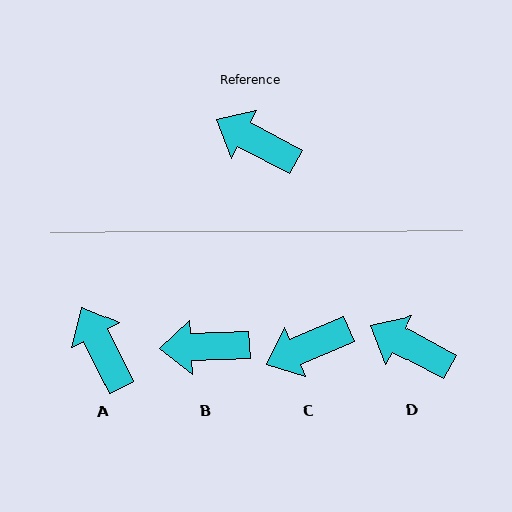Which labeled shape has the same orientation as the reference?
D.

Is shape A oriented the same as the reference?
No, it is off by about 36 degrees.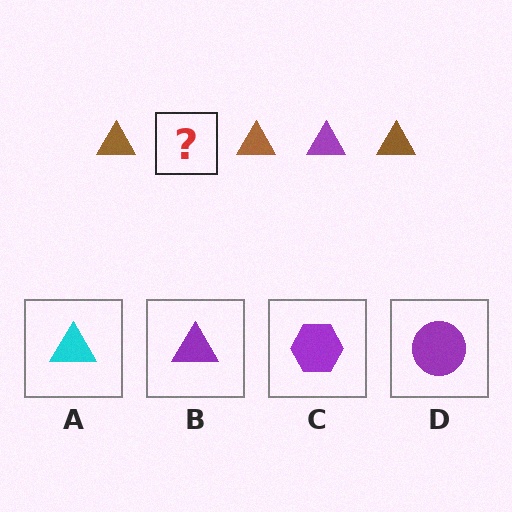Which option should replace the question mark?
Option B.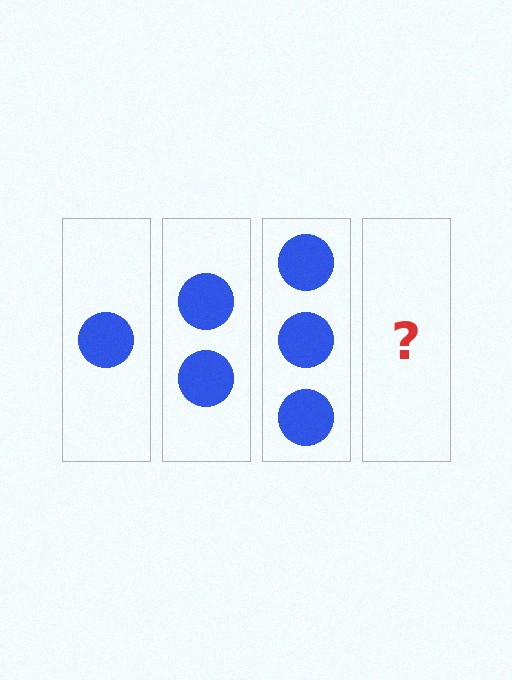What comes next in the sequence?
The next element should be 4 circles.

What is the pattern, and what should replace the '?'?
The pattern is that each step adds one more circle. The '?' should be 4 circles.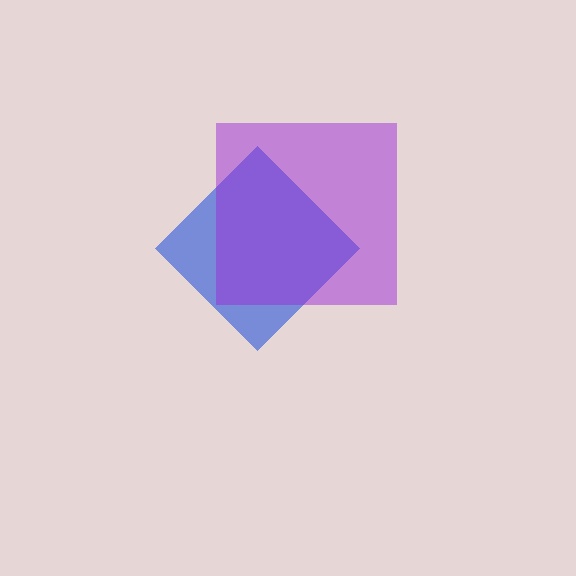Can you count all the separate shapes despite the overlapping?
Yes, there are 2 separate shapes.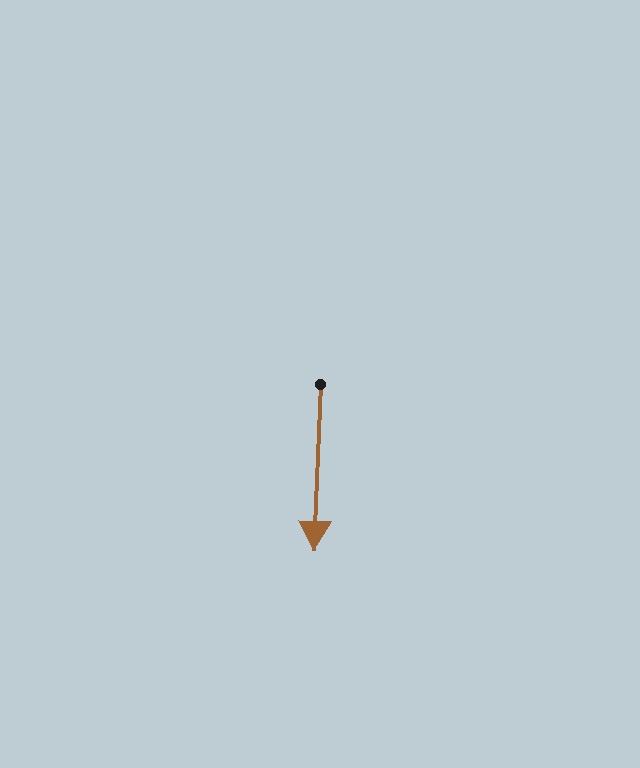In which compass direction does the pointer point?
South.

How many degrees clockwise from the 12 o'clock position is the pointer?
Approximately 182 degrees.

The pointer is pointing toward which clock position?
Roughly 6 o'clock.